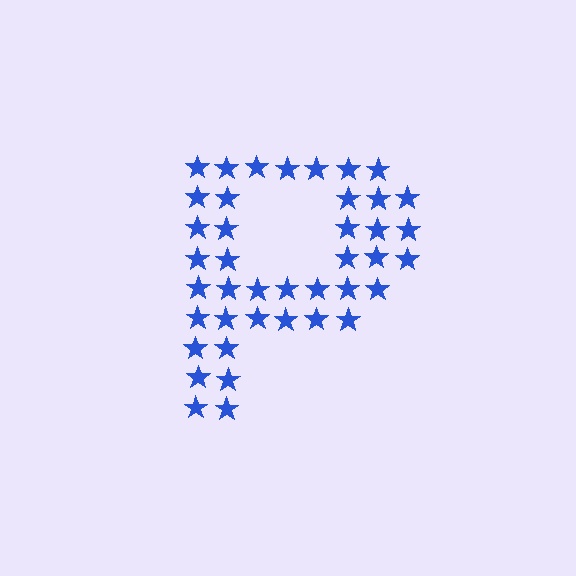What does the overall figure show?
The overall figure shows the letter P.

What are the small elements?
The small elements are stars.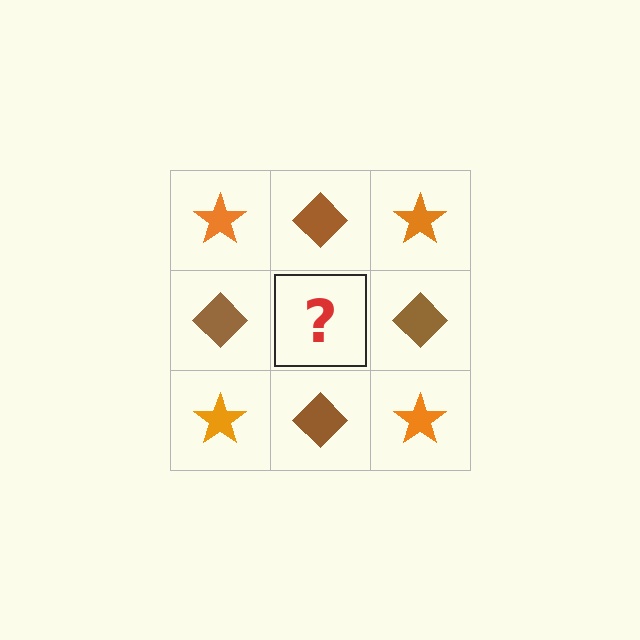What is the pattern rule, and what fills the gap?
The rule is that it alternates orange star and brown diamond in a checkerboard pattern. The gap should be filled with an orange star.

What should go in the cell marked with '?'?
The missing cell should contain an orange star.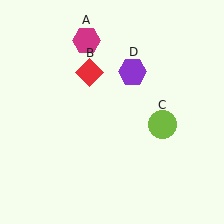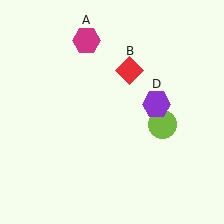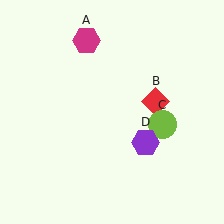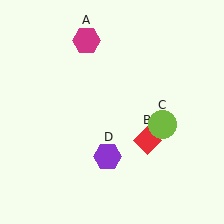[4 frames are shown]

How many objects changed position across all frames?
2 objects changed position: red diamond (object B), purple hexagon (object D).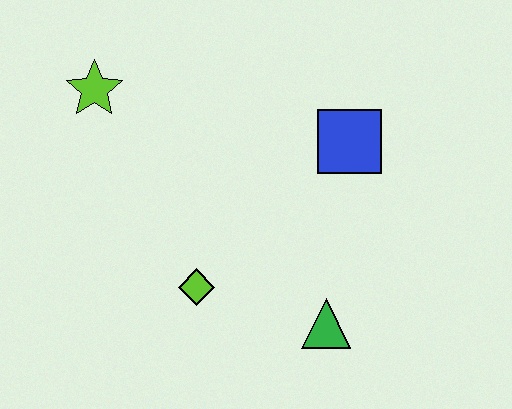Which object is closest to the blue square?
The green triangle is closest to the blue square.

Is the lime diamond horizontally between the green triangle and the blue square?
No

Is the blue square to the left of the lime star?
No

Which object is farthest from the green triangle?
The lime star is farthest from the green triangle.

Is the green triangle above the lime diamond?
No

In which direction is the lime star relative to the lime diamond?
The lime star is above the lime diamond.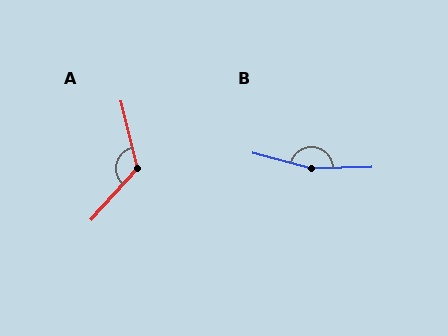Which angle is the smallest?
A, at approximately 124 degrees.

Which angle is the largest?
B, at approximately 164 degrees.